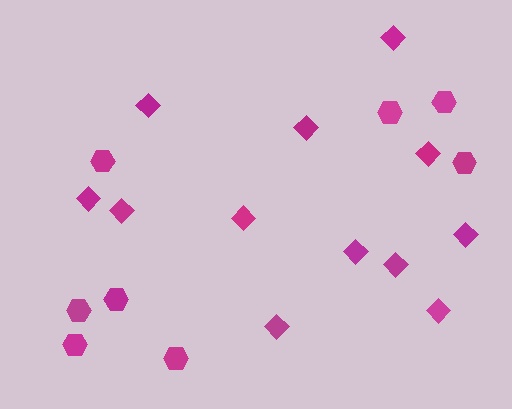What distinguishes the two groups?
There are 2 groups: one group of hexagons (8) and one group of diamonds (12).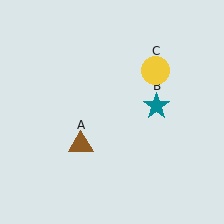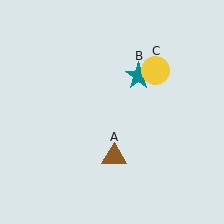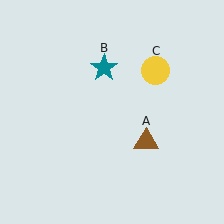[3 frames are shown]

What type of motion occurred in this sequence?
The brown triangle (object A), teal star (object B) rotated counterclockwise around the center of the scene.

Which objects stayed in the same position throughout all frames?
Yellow circle (object C) remained stationary.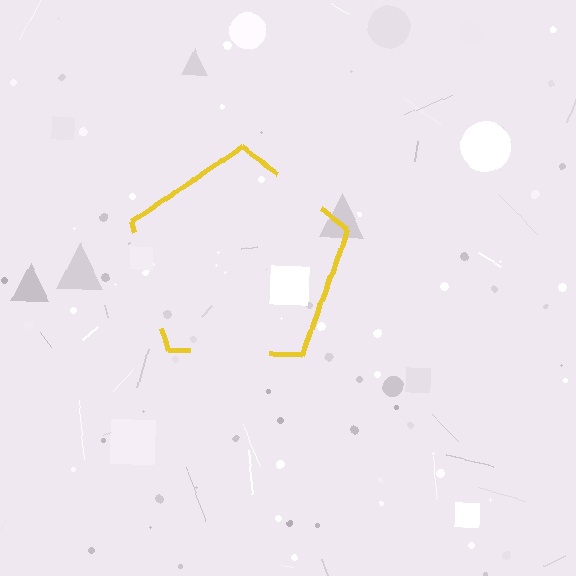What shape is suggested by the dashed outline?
The dashed outline suggests a pentagon.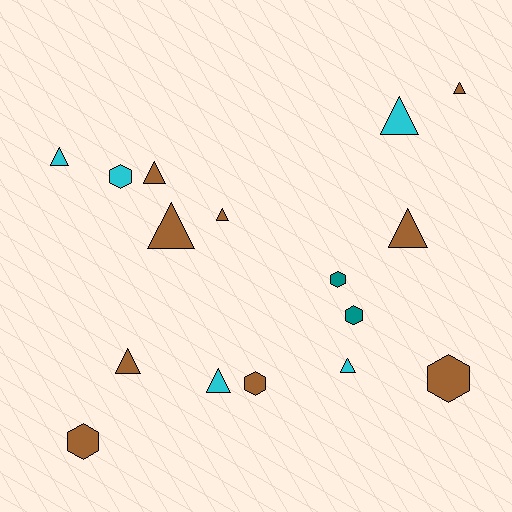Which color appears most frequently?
Brown, with 9 objects.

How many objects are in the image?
There are 16 objects.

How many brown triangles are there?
There are 6 brown triangles.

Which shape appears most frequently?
Triangle, with 10 objects.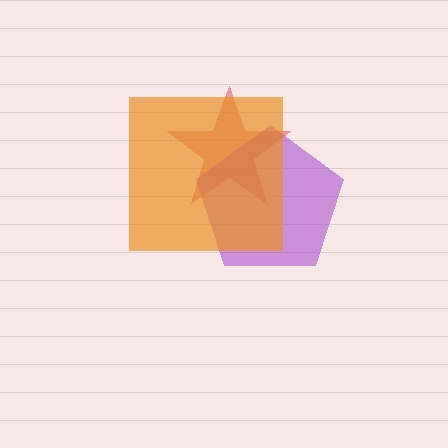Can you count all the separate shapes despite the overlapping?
Yes, there are 3 separate shapes.